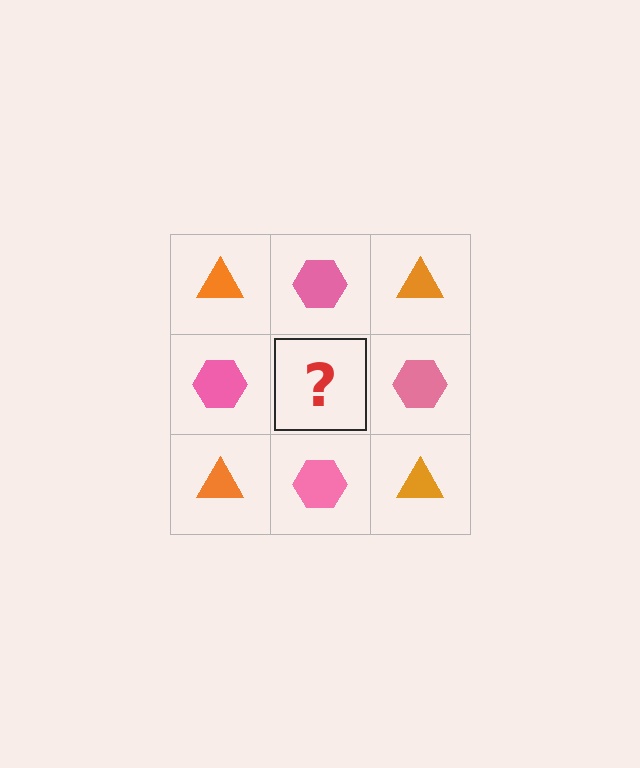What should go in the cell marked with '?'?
The missing cell should contain an orange triangle.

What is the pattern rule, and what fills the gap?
The rule is that it alternates orange triangle and pink hexagon in a checkerboard pattern. The gap should be filled with an orange triangle.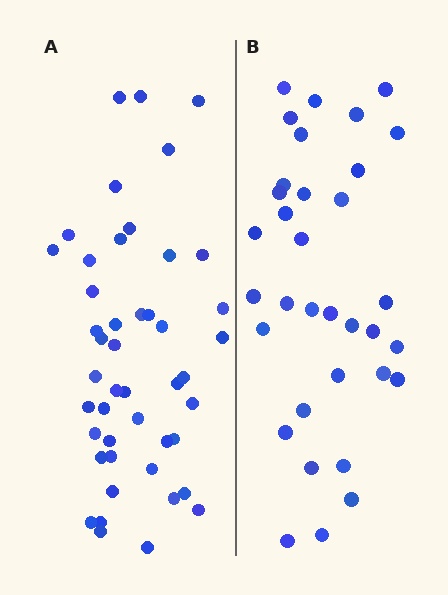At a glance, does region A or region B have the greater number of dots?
Region A (the left region) has more dots.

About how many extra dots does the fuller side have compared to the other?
Region A has roughly 12 or so more dots than region B.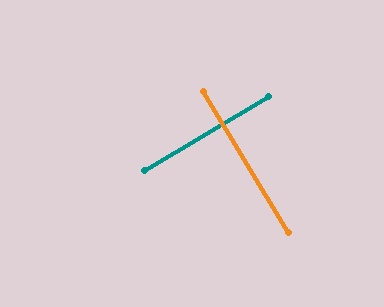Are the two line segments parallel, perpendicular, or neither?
Perpendicular — they meet at approximately 90°.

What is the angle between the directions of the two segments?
Approximately 90 degrees.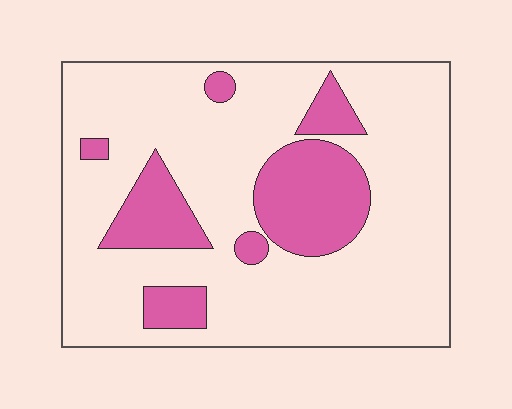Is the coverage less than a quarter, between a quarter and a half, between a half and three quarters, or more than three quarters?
Less than a quarter.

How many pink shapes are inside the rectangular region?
7.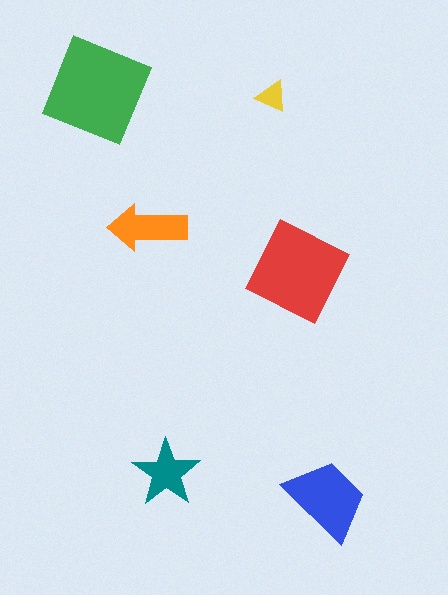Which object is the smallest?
The yellow triangle.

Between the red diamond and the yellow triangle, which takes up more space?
The red diamond.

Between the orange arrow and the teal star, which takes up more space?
The orange arrow.